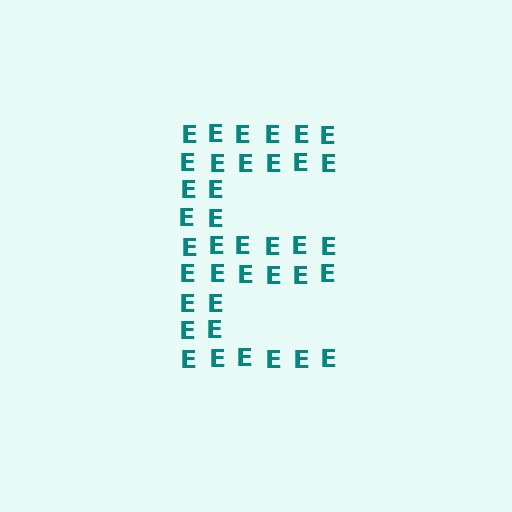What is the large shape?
The large shape is the letter E.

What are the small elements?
The small elements are letter E's.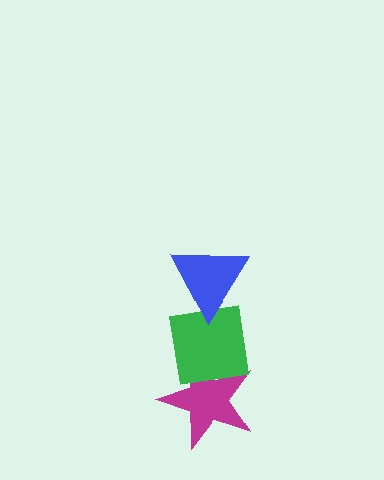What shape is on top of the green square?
The blue triangle is on top of the green square.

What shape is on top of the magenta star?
The green square is on top of the magenta star.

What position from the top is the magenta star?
The magenta star is 3rd from the top.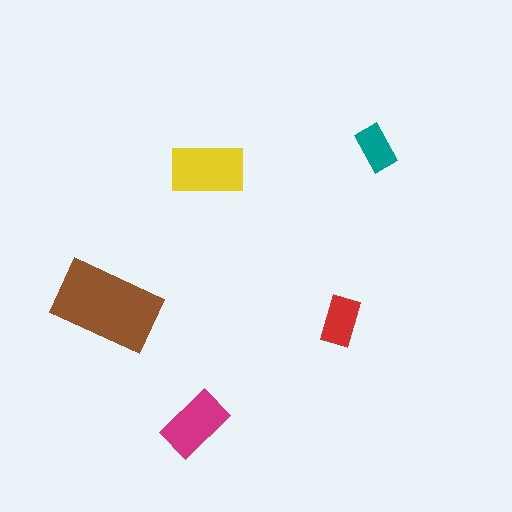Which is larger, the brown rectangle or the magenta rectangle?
The brown one.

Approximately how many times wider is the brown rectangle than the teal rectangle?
About 2.5 times wider.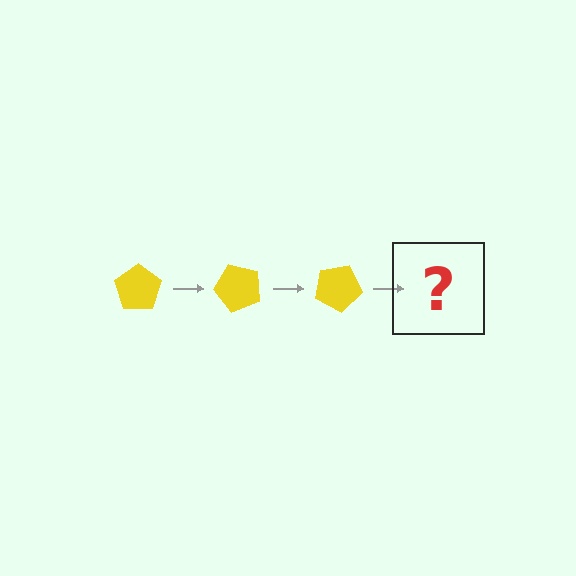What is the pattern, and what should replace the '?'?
The pattern is that the pentagon rotates 50 degrees each step. The '?' should be a yellow pentagon rotated 150 degrees.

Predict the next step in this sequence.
The next step is a yellow pentagon rotated 150 degrees.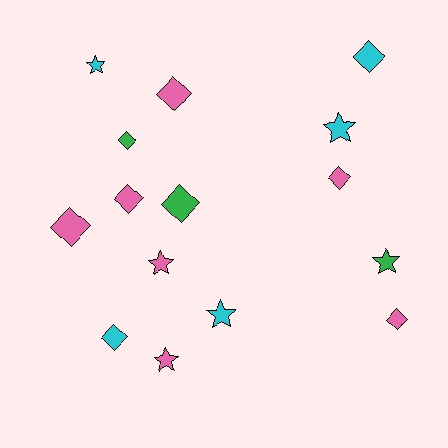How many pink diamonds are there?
There are 5 pink diamonds.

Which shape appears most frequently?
Diamond, with 9 objects.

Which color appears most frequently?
Pink, with 7 objects.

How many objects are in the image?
There are 15 objects.